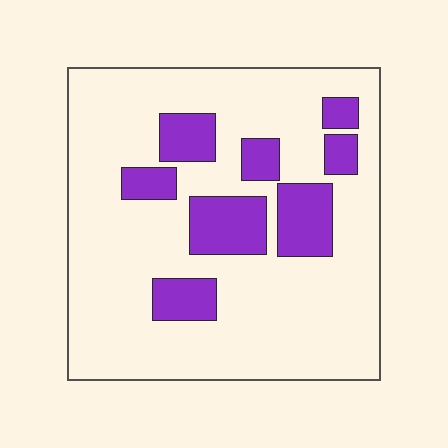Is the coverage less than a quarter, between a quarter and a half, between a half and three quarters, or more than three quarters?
Less than a quarter.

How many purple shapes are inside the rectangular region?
8.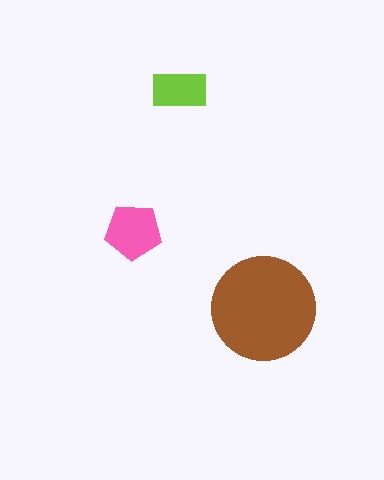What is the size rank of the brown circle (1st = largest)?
1st.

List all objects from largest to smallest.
The brown circle, the pink pentagon, the lime rectangle.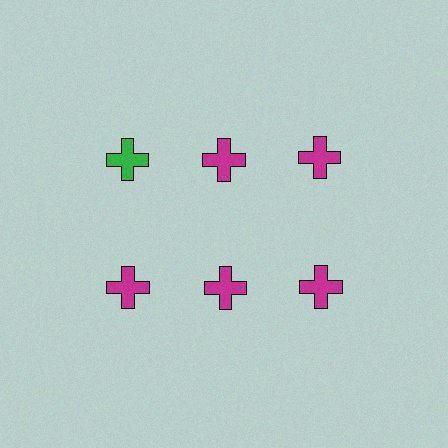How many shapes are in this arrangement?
There are 6 shapes arranged in a grid pattern.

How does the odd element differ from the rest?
It has a different color: green instead of magenta.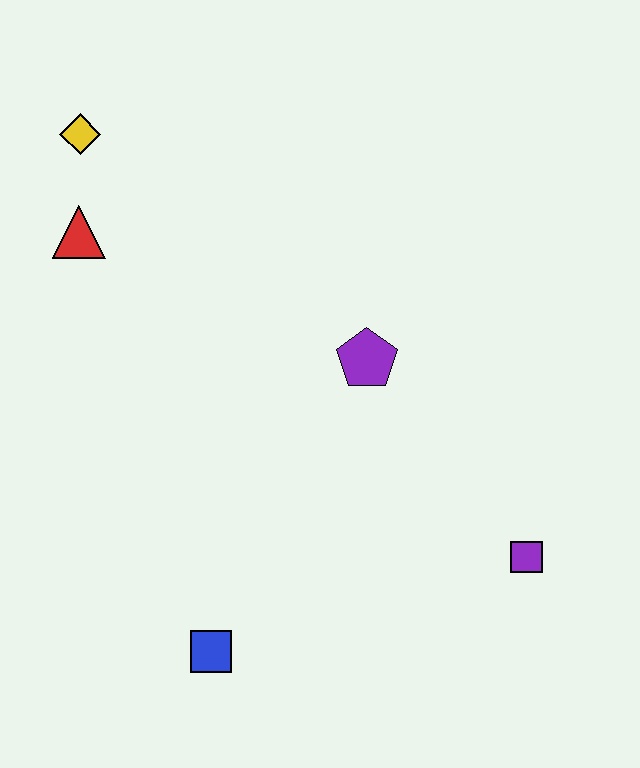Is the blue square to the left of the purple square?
Yes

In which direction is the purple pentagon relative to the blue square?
The purple pentagon is above the blue square.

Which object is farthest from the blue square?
The yellow diamond is farthest from the blue square.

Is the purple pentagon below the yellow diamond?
Yes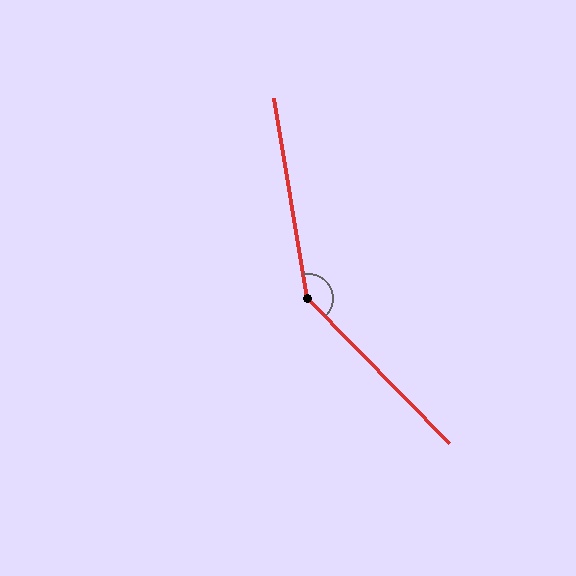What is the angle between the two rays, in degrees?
Approximately 145 degrees.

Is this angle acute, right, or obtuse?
It is obtuse.